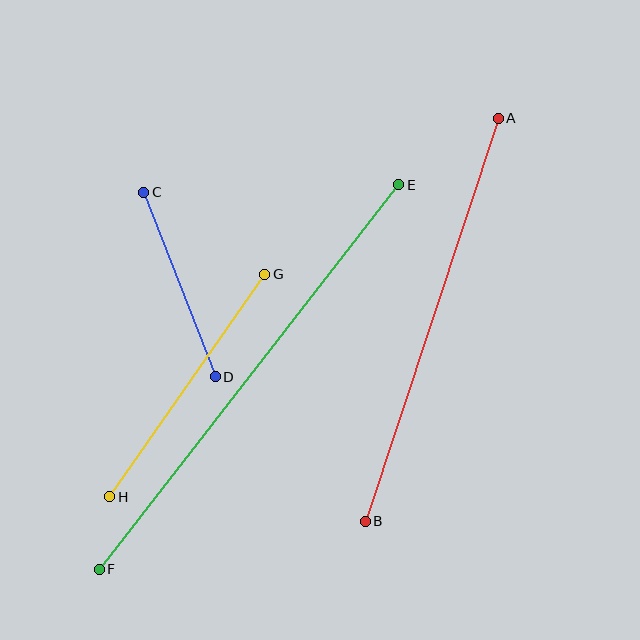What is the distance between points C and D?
The distance is approximately 198 pixels.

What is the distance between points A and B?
The distance is approximately 424 pixels.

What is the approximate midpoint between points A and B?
The midpoint is at approximately (432, 320) pixels.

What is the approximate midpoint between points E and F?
The midpoint is at approximately (249, 377) pixels.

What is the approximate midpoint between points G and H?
The midpoint is at approximately (187, 386) pixels.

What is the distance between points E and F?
The distance is approximately 487 pixels.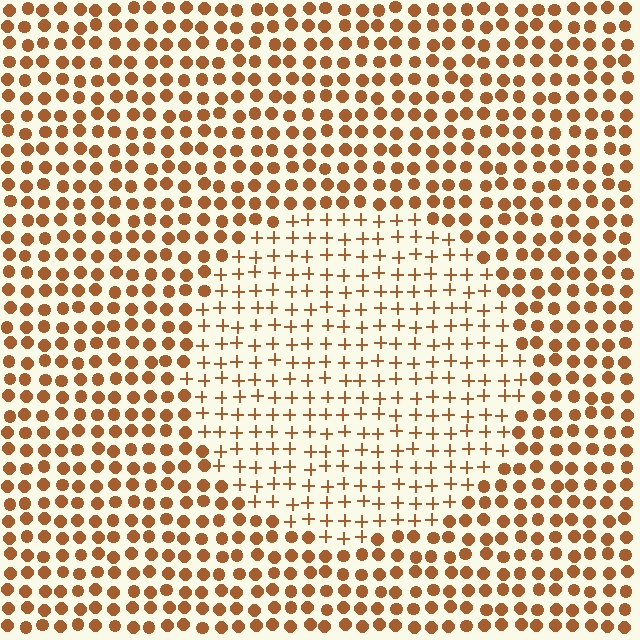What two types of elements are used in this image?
The image uses plus signs inside the circle region and circles outside it.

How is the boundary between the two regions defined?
The boundary is defined by a change in element shape: plus signs inside vs. circles outside. All elements share the same color and spacing.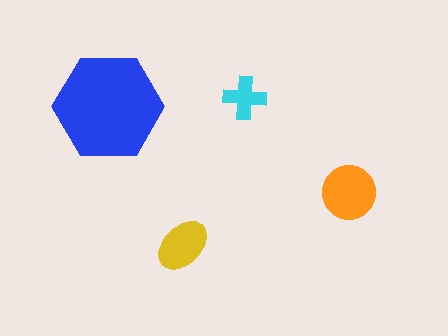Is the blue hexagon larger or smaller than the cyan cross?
Larger.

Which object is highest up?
The cyan cross is topmost.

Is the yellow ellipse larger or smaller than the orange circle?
Smaller.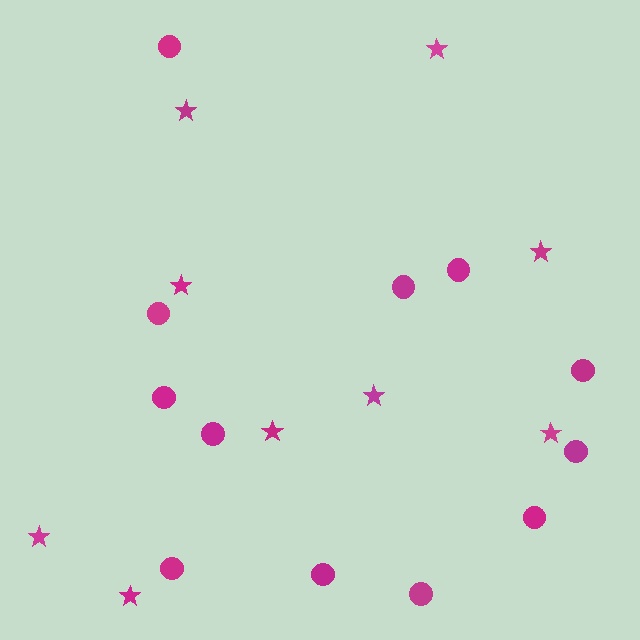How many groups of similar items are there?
There are 2 groups: one group of circles (12) and one group of stars (9).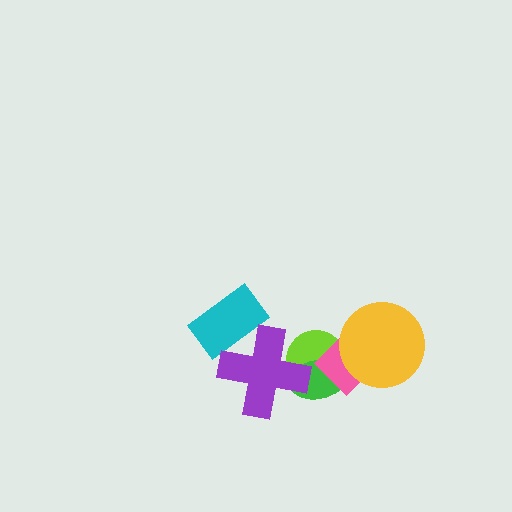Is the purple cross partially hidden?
No, no other shape covers it.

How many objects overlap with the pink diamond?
3 objects overlap with the pink diamond.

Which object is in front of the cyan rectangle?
The purple cross is in front of the cyan rectangle.